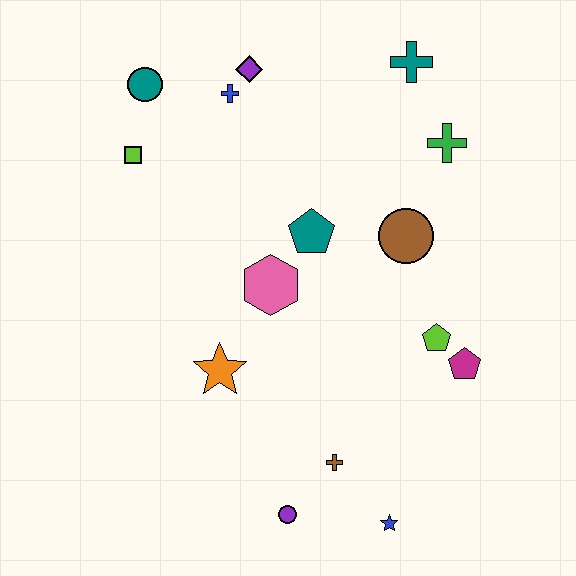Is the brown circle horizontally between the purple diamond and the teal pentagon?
No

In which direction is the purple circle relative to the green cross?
The purple circle is below the green cross.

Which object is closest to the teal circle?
The lime square is closest to the teal circle.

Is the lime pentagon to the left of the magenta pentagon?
Yes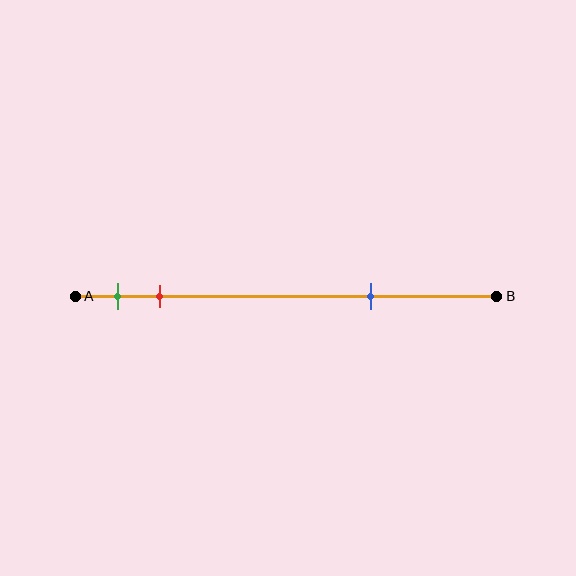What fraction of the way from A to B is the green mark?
The green mark is approximately 10% (0.1) of the way from A to B.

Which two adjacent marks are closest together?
The green and red marks are the closest adjacent pair.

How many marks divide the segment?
There are 3 marks dividing the segment.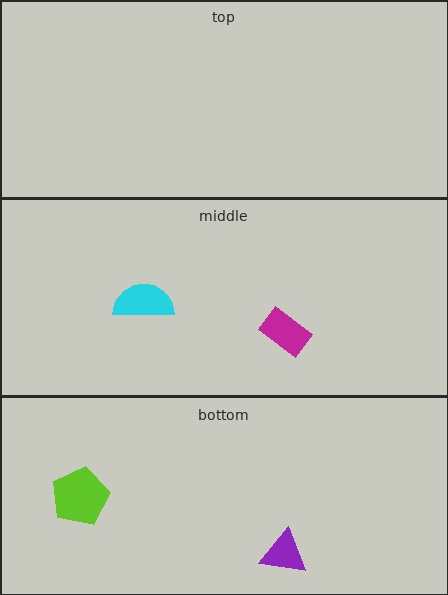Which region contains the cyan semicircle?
The middle region.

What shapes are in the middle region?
The magenta rectangle, the cyan semicircle.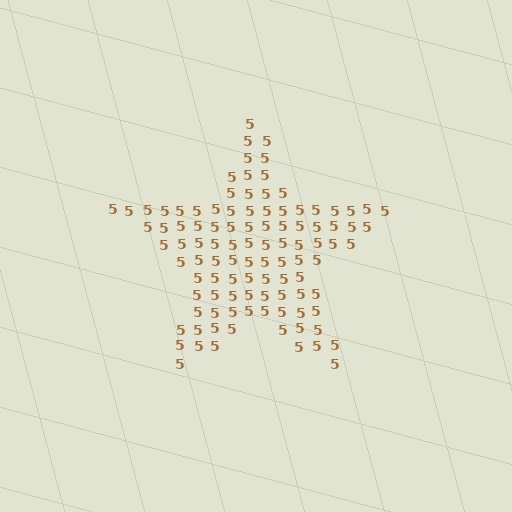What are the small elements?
The small elements are digit 5's.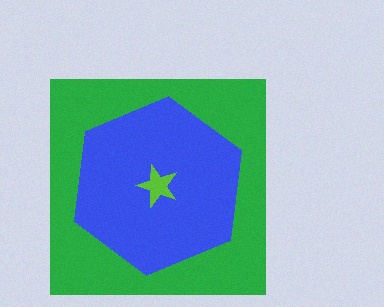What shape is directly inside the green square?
The blue hexagon.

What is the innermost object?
The lime star.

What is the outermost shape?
The green square.